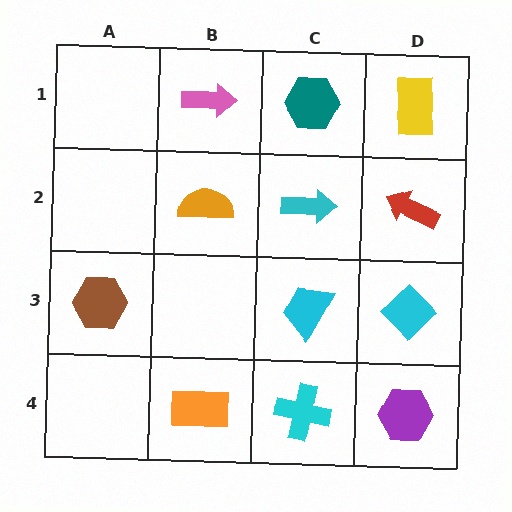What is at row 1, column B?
A pink arrow.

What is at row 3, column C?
A cyan trapezoid.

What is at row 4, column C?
A cyan cross.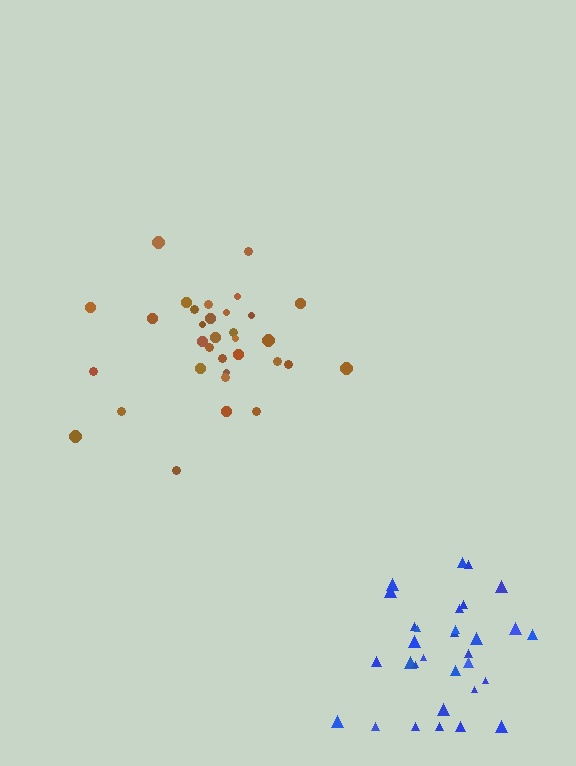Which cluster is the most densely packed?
Blue.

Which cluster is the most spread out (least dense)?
Brown.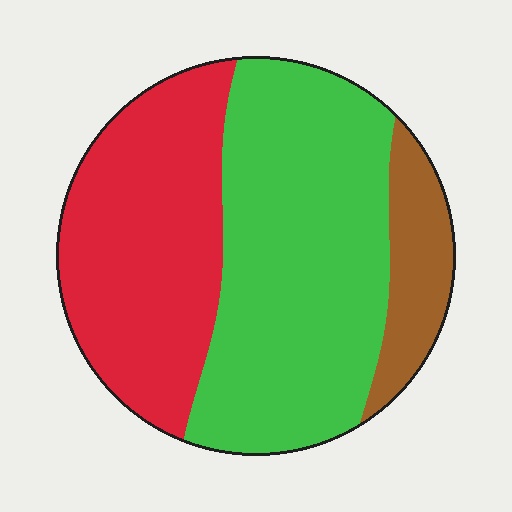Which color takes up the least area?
Brown, at roughly 10%.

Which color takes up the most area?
Green, at roughly 50%.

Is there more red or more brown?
Red.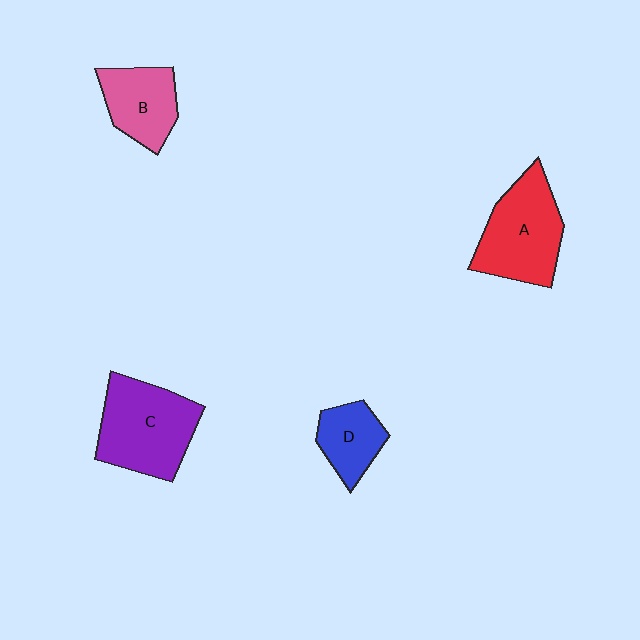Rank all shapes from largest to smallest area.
From largest to smallest: C (purple), A (red), B (pink), D (blue).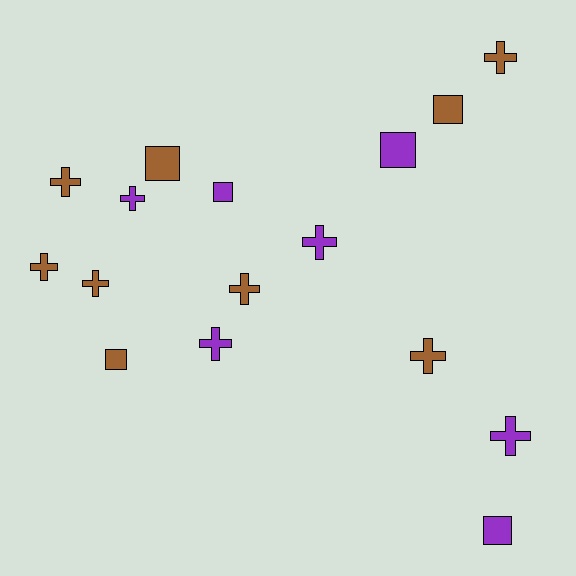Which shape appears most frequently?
Cross, with 10 objects.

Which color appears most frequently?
Brown, with 9 objects.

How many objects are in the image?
There are 16 objects.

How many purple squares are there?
There are 3 purple squares.